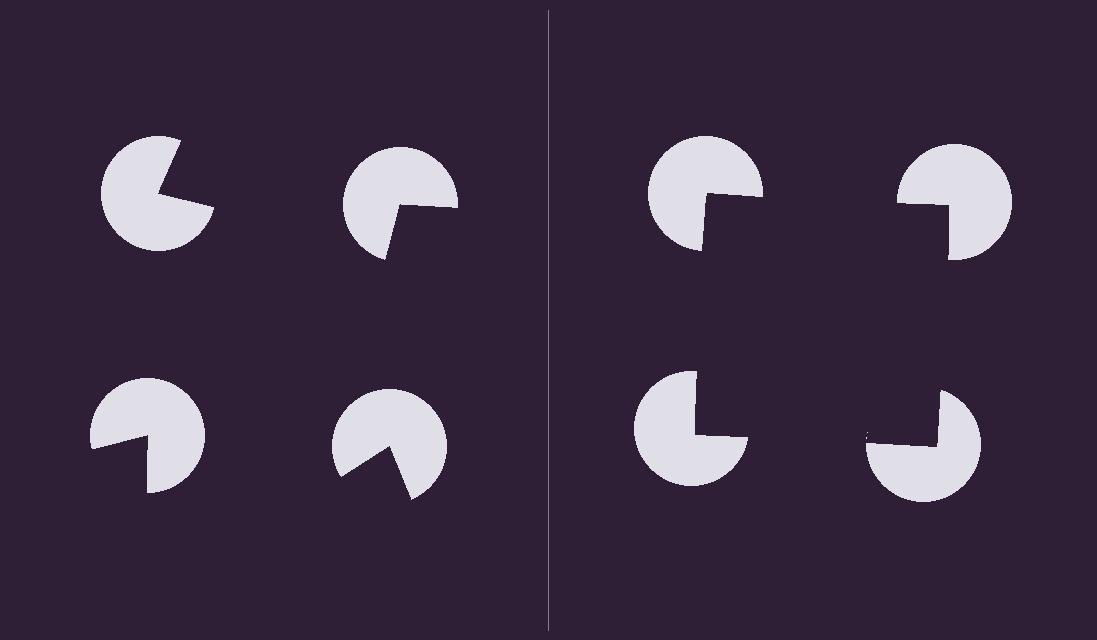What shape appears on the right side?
An illusory square.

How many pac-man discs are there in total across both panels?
8 — 4 on each side.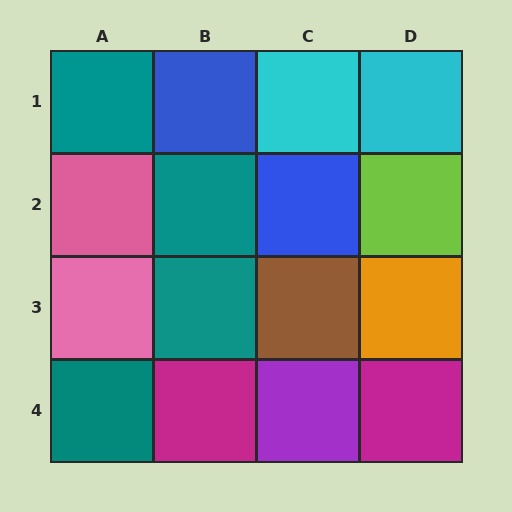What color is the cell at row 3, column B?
Teal.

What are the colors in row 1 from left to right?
Teal, blue, cyan, cyan.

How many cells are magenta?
2 cells are magenta.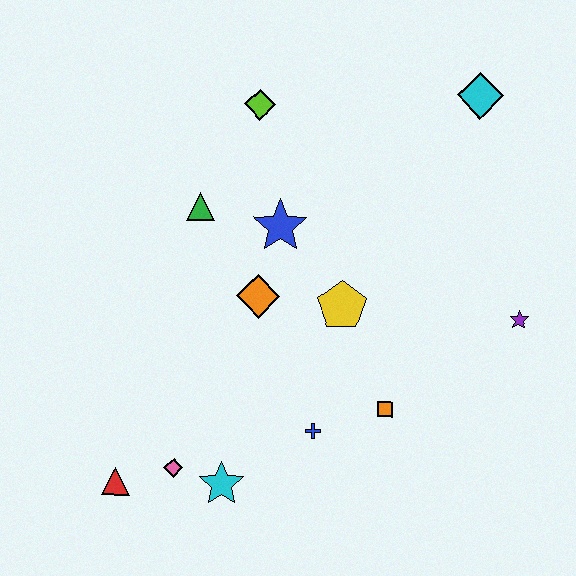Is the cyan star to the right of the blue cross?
No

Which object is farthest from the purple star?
The red triangle is farthest from the purple star.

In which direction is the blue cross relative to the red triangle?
The blue cross is to the right of the red triangle.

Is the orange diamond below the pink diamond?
No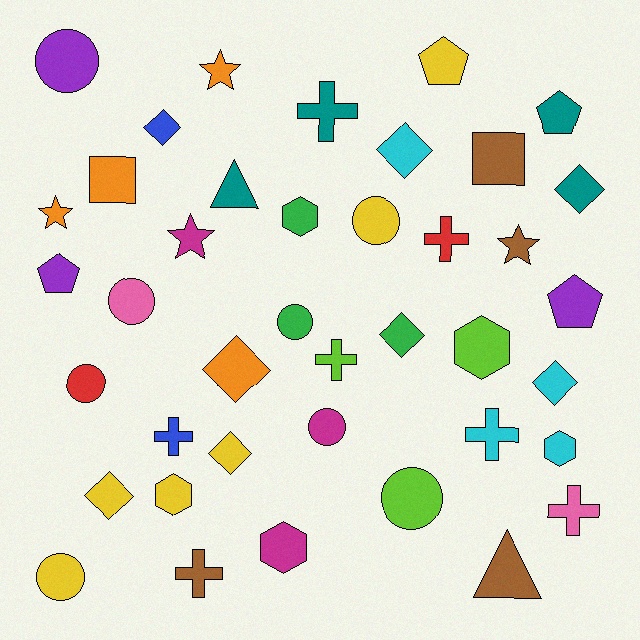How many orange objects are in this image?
There are 4 orange objects.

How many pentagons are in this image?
There are 4 pentagons.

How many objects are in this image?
There are 40 objects.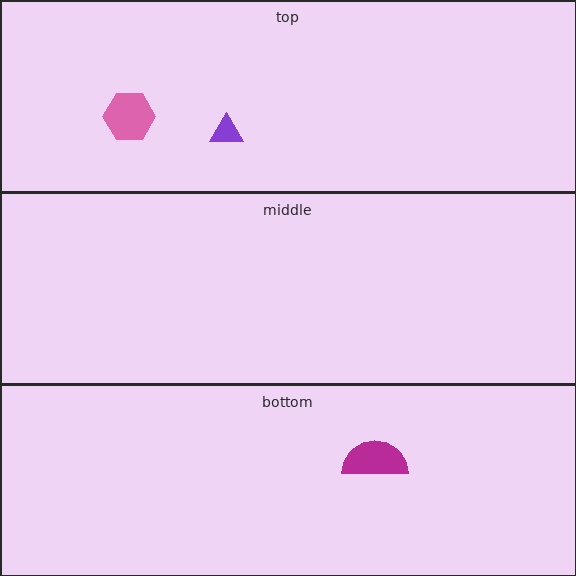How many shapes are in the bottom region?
1.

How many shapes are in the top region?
2.